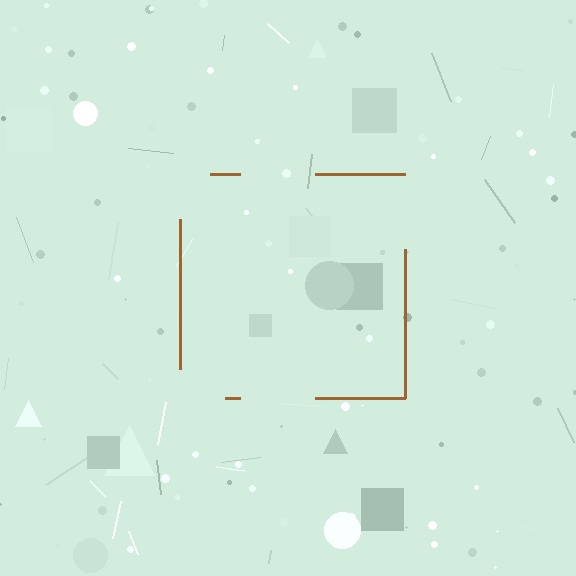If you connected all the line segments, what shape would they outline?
They would outline a square.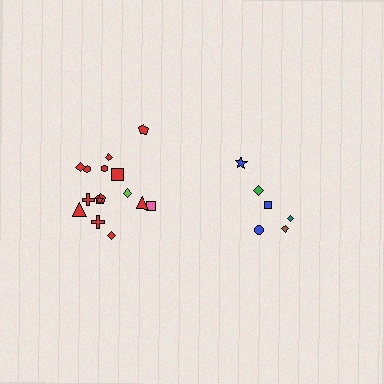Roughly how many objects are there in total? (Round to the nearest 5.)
Roughly 20 objects in total.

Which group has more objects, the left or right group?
The left group.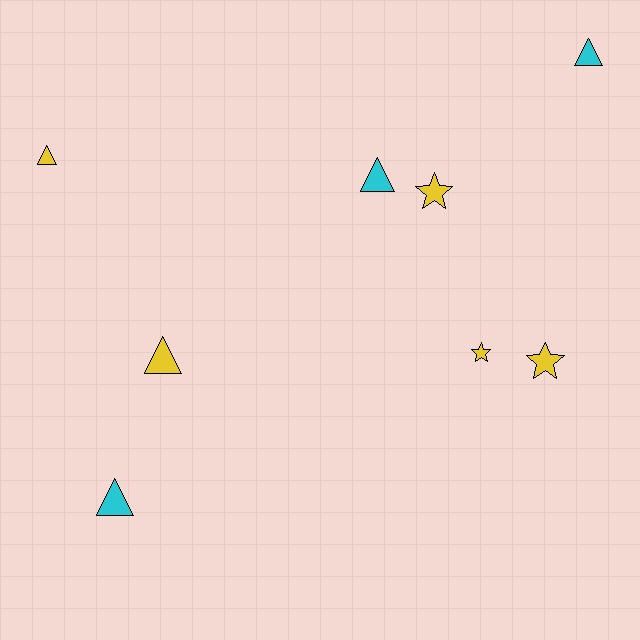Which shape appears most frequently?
Triangle, with 5 objects.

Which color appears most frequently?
Yellow, with 5 objects.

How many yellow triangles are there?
There are 2 yellow triangles.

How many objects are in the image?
There are 8 objects.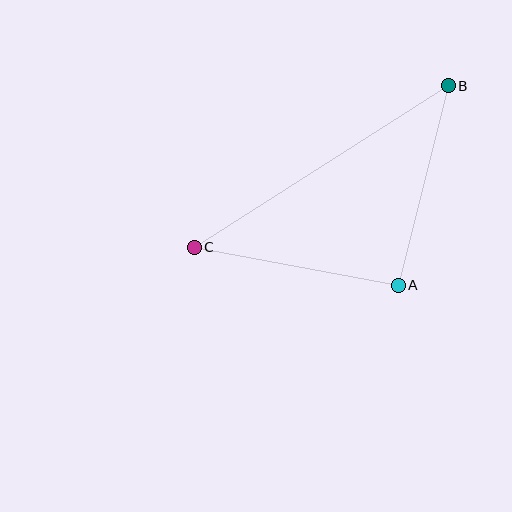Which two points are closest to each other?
Points A and B are closest to each other.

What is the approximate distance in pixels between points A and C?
The distance between A and C is approximately 207 pixels.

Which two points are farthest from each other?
Points B and C are farthest from each other.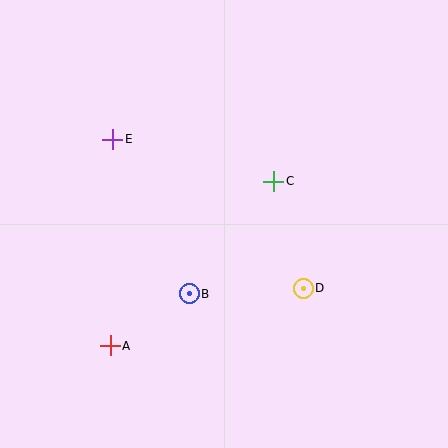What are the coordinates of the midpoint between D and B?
The midpoint between D and B is at (246, 291).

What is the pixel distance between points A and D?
The distance between A and D is 201 pixels.